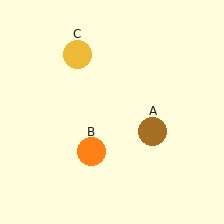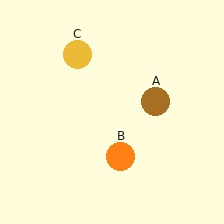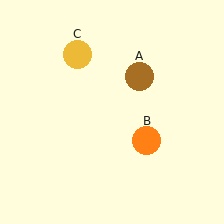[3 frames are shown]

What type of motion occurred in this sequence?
The brown circle (object A), orange circle (object B) rotated counterclockwise around the center of the scene.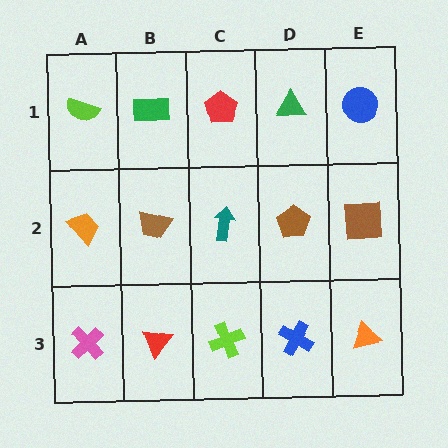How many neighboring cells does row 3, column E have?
2.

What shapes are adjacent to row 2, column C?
A red pentagon (row 1, column C), a lime cross (row 3, column C), a brown trapezoid (row 2, column B), a brown pentagon (row 2, column D).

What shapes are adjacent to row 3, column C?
A teal arrow (row 2, column C), a red triangle (row 3, column B), a blue cross (row 3, column D).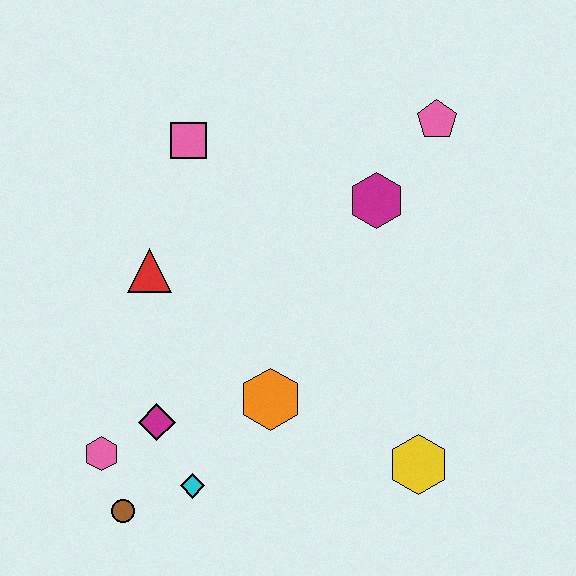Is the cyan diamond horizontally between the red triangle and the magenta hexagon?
Yes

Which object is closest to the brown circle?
The pink hexagon is closest to the brown circle.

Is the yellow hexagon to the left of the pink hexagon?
No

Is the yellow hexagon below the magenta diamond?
Yes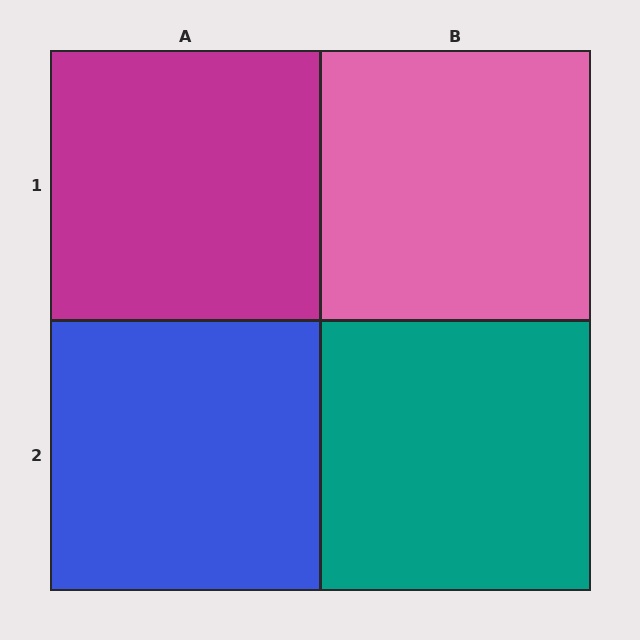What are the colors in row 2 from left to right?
Blue, teal.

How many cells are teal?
1 cell is teal.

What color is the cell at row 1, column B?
Pink.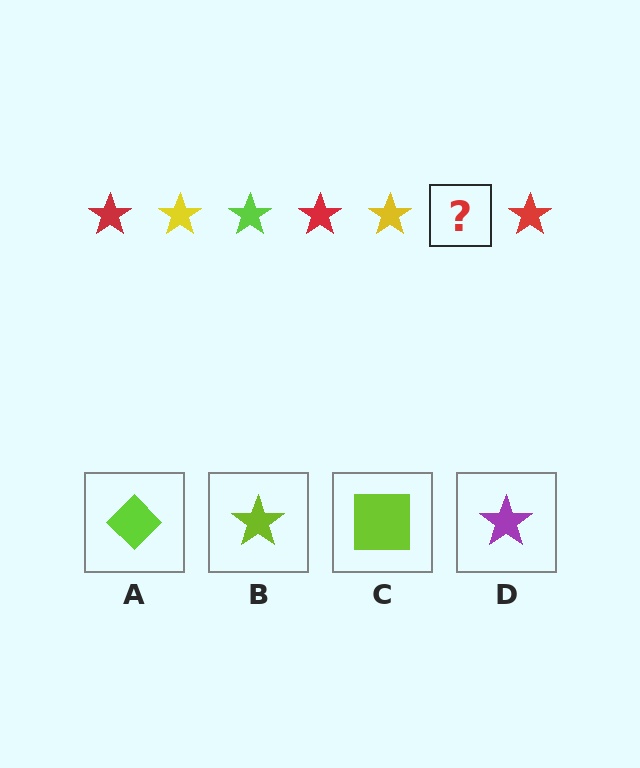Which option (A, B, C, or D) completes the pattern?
B.